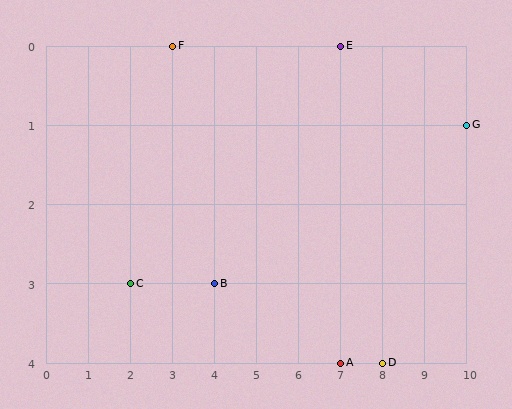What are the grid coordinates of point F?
Point F is at grid coordinates (3, 0).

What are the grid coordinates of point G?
Point G is at grid coordinates (10, 1).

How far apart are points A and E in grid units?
Points A and E are 4 rows apart.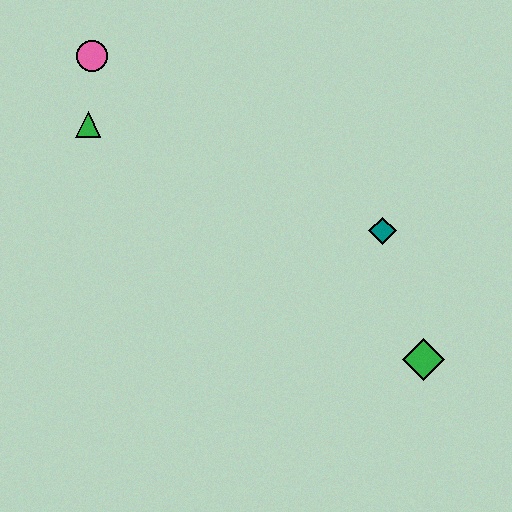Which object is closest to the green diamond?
The teal diamond is closest to the green diamond.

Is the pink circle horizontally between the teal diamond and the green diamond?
No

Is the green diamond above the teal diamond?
No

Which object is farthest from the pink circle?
The green diamond is farthest from the pink circle.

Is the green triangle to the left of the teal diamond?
Yes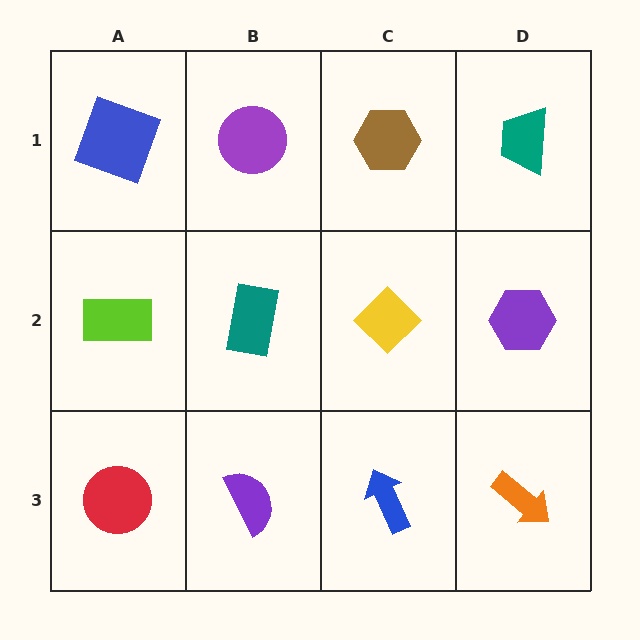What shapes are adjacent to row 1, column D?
A purple hexagon (row 2, column D), a brown hexagon (row 1, column C).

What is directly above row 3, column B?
A teal rectangle.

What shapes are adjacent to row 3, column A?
A lime rectangle (row 2, column A), a purple semicircle (row 3, column B).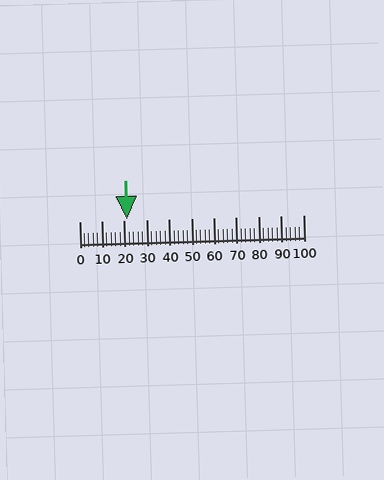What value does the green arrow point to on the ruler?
The green arrow points to approximately 21.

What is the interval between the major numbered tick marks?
The major tick marks are spaced 10 units apart.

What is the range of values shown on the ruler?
The ruler shows values from 0 to 100.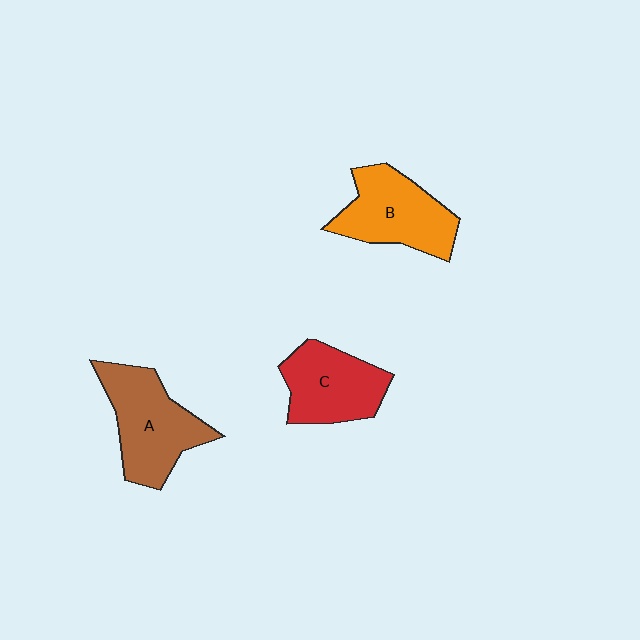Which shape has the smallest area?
Shape C (red).